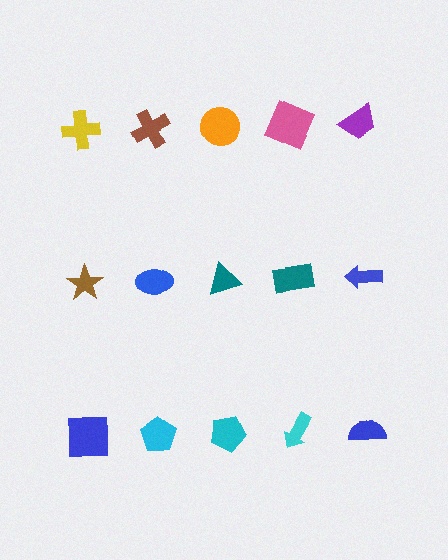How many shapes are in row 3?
5 shapes.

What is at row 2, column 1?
A brown star.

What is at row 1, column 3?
An orange circle.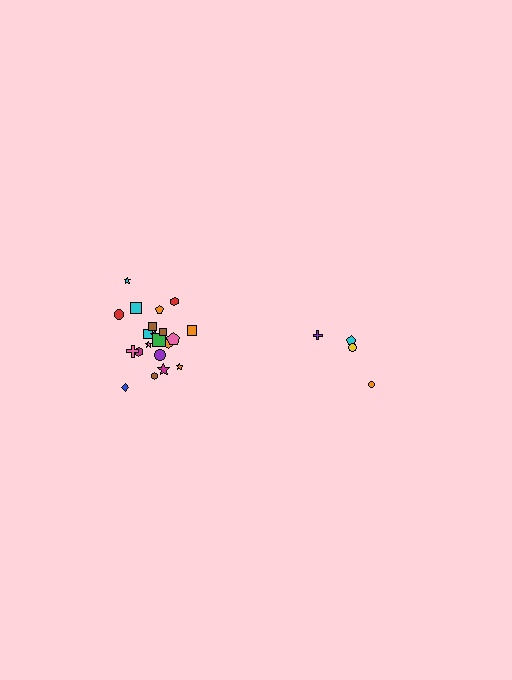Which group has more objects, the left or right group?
The left group.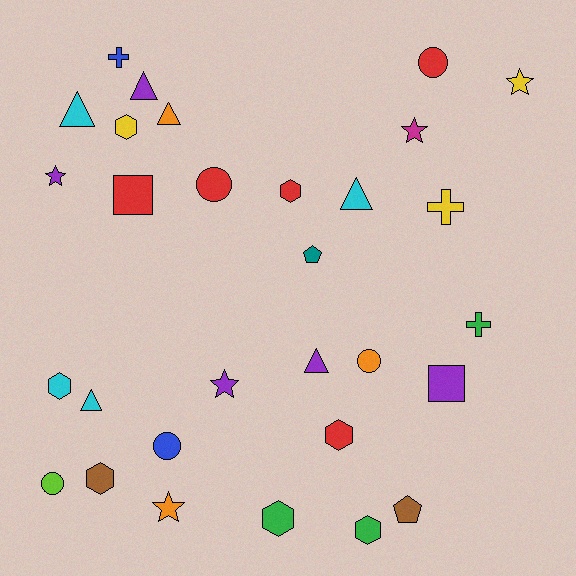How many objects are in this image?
There are 30 objects.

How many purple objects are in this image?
There are 5 purple objects.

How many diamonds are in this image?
There are no diamonds.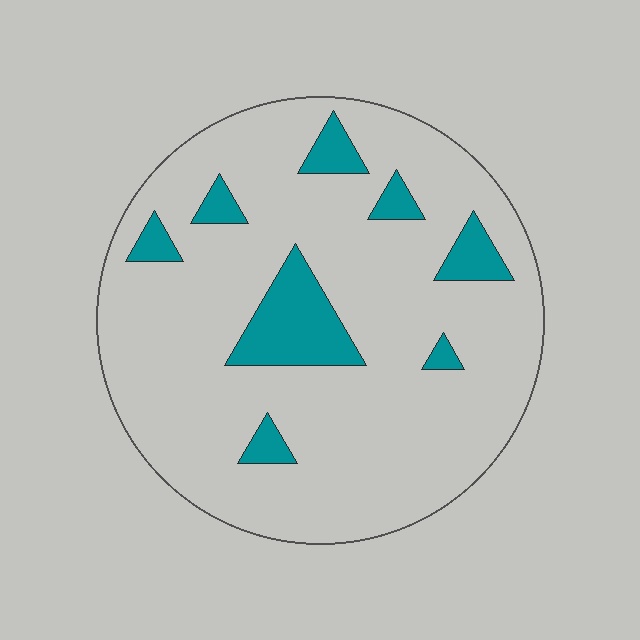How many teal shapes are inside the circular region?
8.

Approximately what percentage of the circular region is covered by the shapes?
Approximately 15%.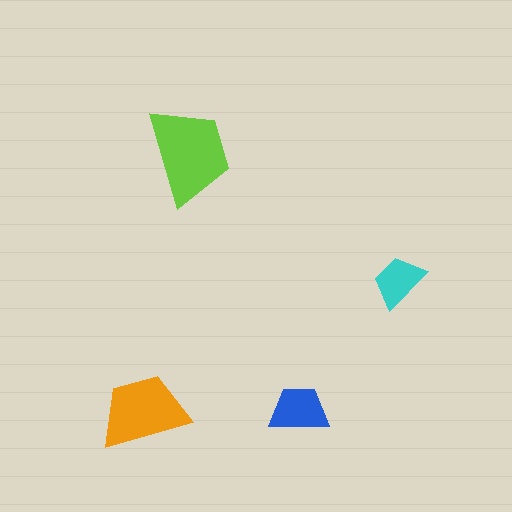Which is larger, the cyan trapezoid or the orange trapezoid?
The orange one.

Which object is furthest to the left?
The orange trapezoid is leftmost.